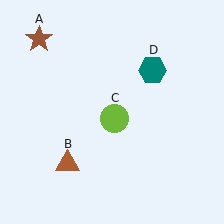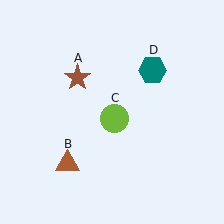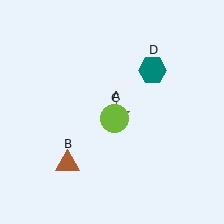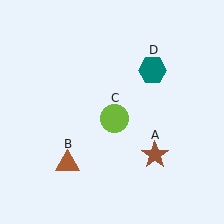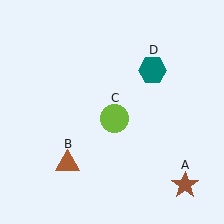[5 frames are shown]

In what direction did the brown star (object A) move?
The brown star (object A) moved down and to the right.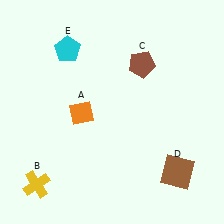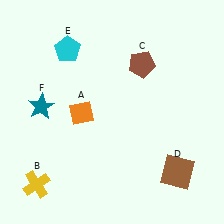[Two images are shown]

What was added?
A teal star (F) was added in Image 2.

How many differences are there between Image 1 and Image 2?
There is 1 difference between the two images.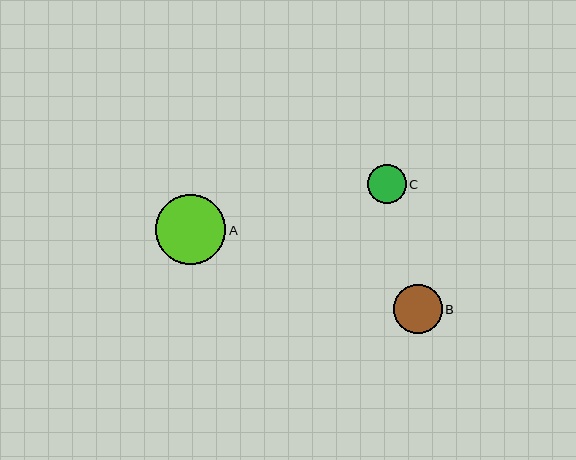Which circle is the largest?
Circle A is the largest with a size of approximately 70 pixels.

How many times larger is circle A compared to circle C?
Circle A is approximately 1.8 times the size of circle C.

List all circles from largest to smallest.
From largest to smallest: A, B, C.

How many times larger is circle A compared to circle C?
Circle A is approximately 1.8 times the size of circle C.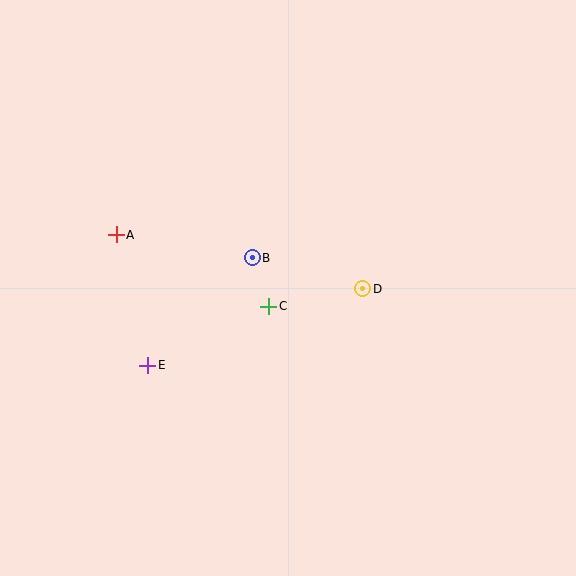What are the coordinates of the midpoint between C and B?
The midpoint between C and B is at (260, 282).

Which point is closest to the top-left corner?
Point A is closest to the top-left corner.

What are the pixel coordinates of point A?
Point A is at (116, 235).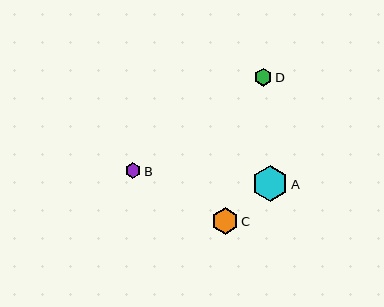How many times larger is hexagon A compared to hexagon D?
Hexagon A is approximately 2.1 times the size of hexagon D.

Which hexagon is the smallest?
Hexagon B is the smallest with a size of approximately 16 pixels.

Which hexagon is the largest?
Hexagon A is the largest with a size of approximately 37 pixels.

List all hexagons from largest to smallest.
From largest to smallest: A, C, D, B.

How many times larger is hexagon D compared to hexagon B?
Hexagon D is approximately 1.1 times the size of hexagon B.